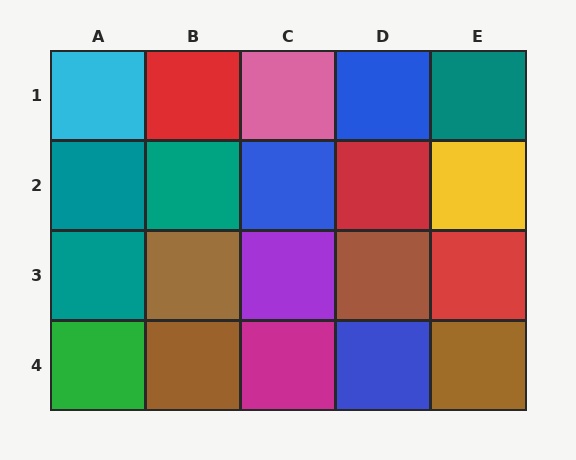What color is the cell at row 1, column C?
Pink.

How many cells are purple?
1 cell is purple.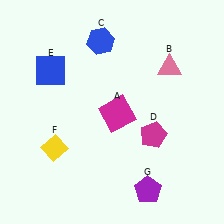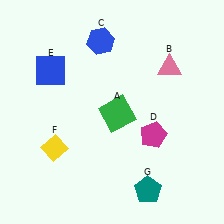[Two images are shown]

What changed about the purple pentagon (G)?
In Image 1, G is purple. In Image 2, it changed to teal.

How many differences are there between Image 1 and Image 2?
There are 2 differences between the two images.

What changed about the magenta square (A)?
In Image 1, A is magenta. In Image 2, it changed to green.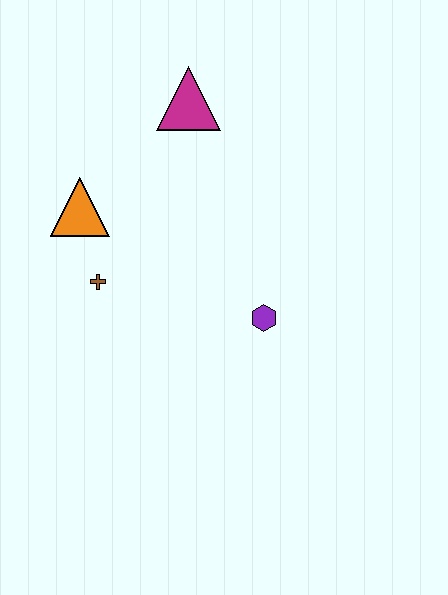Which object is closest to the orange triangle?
The brown cross is closest to the orange triangle.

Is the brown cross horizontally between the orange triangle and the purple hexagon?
Yes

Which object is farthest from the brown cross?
The magenta triangle is farthest from the brown cross.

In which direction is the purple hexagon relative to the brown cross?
The purple hexagon is to the right of the brown cross.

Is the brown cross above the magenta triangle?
No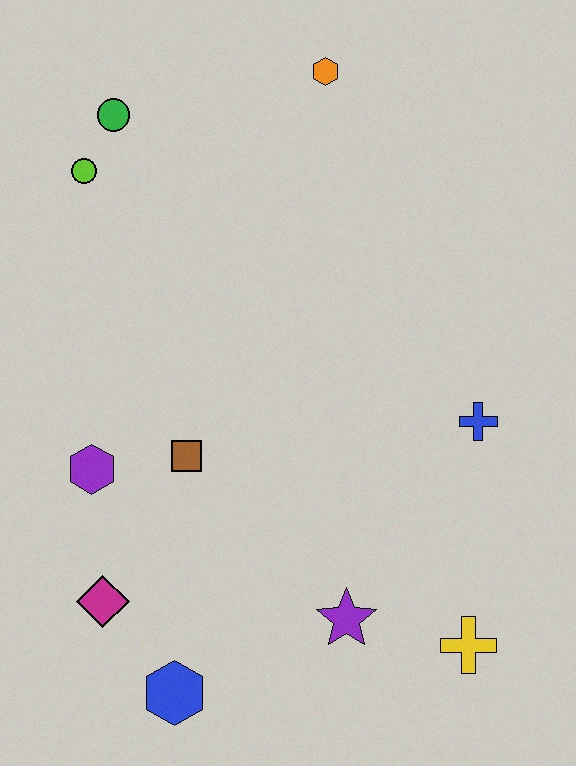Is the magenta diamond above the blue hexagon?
Yes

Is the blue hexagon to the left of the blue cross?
Yes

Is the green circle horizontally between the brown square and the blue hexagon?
No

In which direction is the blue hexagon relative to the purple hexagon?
The blue hexagon is below the purple hexagon.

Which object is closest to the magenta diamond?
The blue hexagon is closest to the magenta diamond.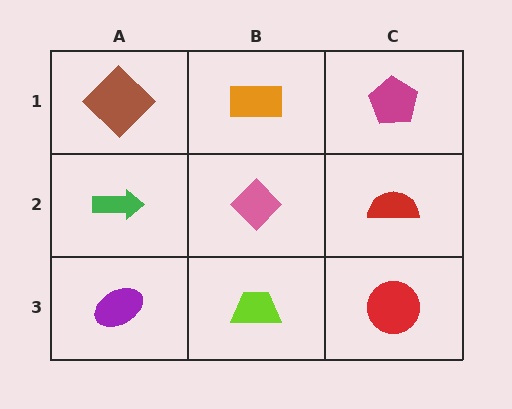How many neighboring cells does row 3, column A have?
2.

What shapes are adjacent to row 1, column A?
A green arrow (row 2, column A), an orange rectangle (row 1, column B).